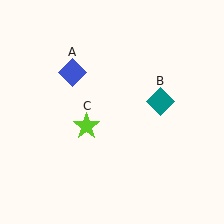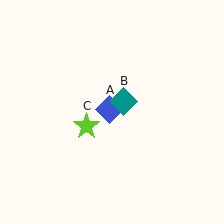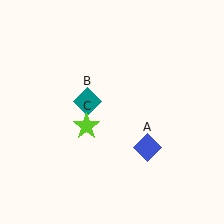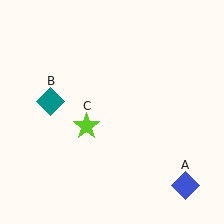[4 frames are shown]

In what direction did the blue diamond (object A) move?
The blue diamond (object A) moved down and to the right.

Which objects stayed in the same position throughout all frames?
Lime star (object C) remained stationary.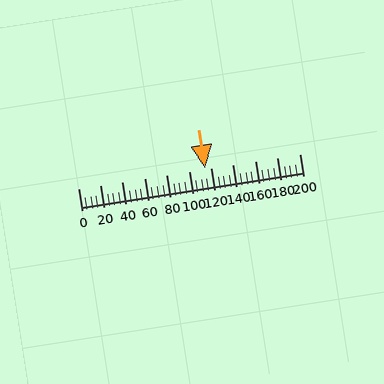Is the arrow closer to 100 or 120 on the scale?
The arrow is closer to 120.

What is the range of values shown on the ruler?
The ruler shows values from 0 to 200.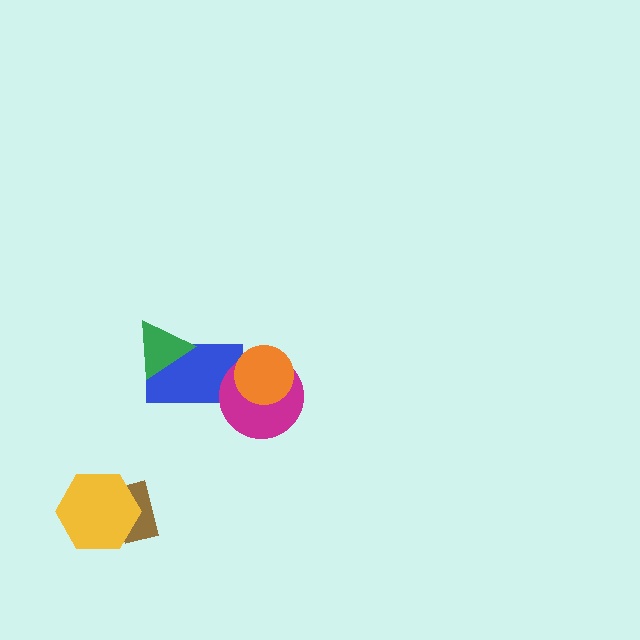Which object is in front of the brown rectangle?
The yellow hexagon is in front of the brown rectangle.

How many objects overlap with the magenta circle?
2 objects overlap with the magenta circle.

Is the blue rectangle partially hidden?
Yes, it is partially covered by another shape.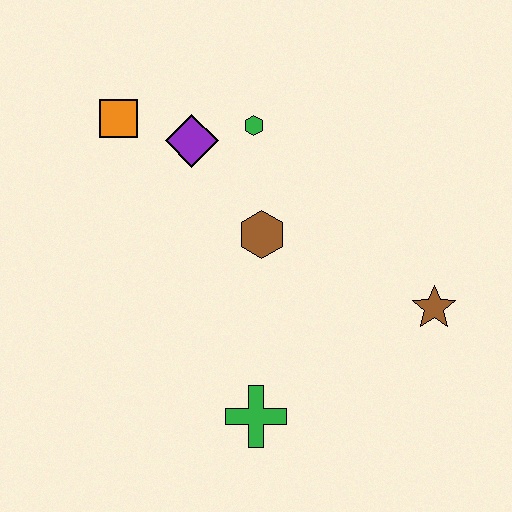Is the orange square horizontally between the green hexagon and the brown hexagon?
No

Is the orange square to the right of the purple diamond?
No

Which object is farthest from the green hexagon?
The green cross is farthest from the green hexagon.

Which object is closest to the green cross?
The brown hexagon is closest to the green cross.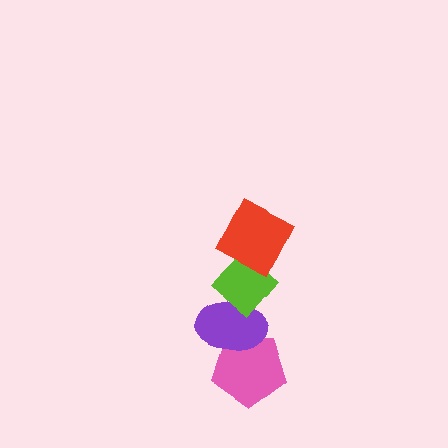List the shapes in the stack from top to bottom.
From top to bottom: the red square, the lime diamond, the purple ellipse, the pink pentagon.